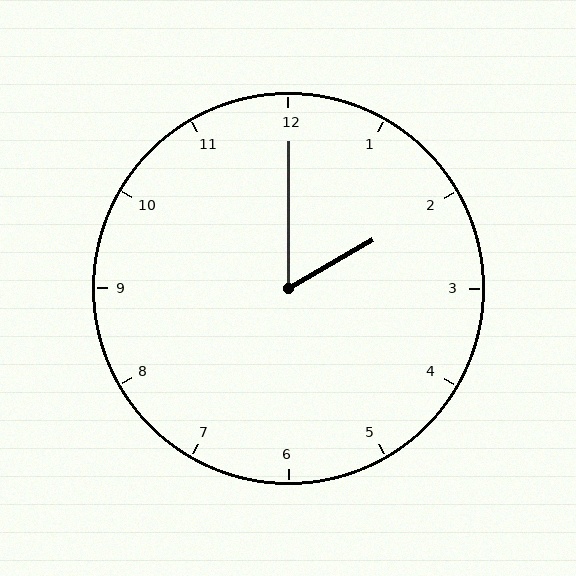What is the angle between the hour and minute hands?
Approximately 60 degrees.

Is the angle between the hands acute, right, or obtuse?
It is acute.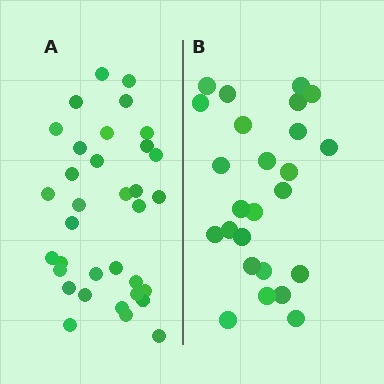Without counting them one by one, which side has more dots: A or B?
Region A (the left region) has more dots.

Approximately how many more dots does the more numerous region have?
Region A has roughly 8 or so more dots than region B.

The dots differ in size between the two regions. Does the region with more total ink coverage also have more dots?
No. Region B has more total ink coverage because its dots are larger, but region A actually contains more individual dots. Total area can be misleading — the number of items is what matters here.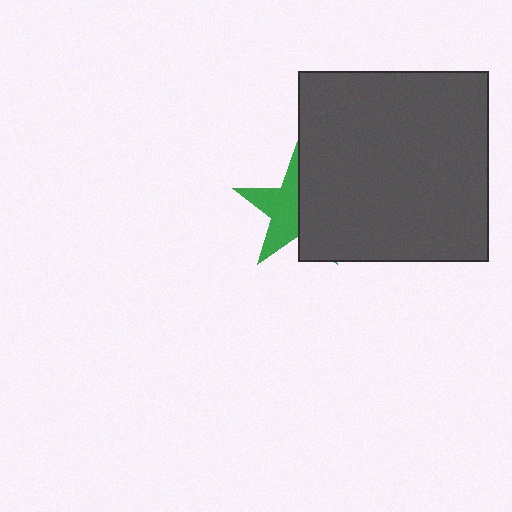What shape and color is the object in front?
The object in front is a dark gray square.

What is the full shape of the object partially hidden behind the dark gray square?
The partially hidden object is a green star.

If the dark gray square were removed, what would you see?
You would see the complete green star.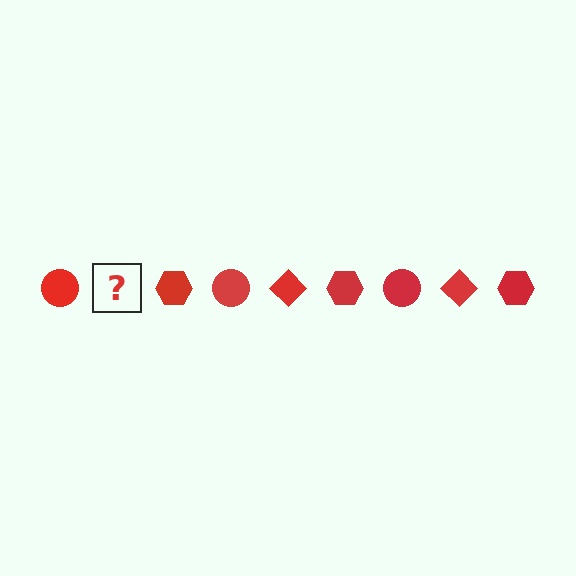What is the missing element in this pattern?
The missing element is a red diamond.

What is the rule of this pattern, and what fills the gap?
The rule is that the pattern cycles through circle, diamond, hexagon shapes in red. The gap should be filled with a red diamond.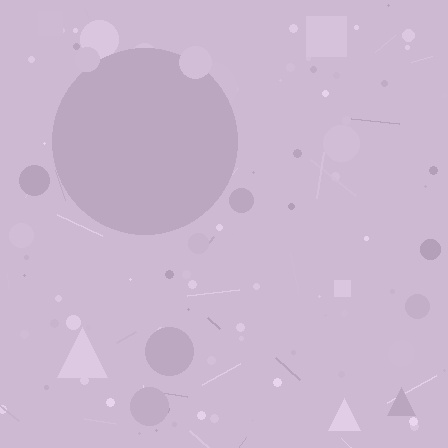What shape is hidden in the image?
A circle is hidden in the image.